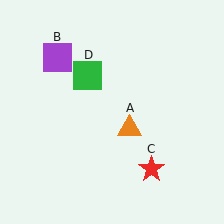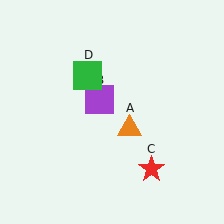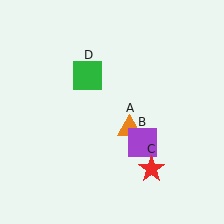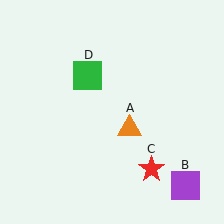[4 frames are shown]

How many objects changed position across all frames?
1 object changed position: purple square (object B).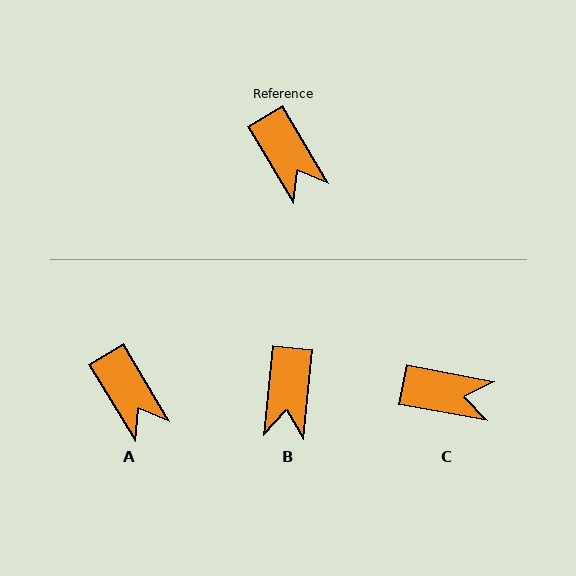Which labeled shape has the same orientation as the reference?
A.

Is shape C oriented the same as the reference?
No, it is off by about 49 degrees.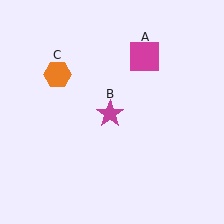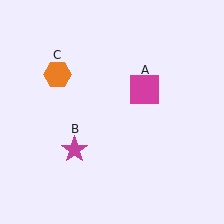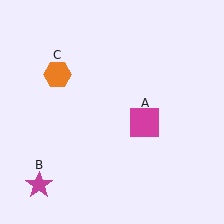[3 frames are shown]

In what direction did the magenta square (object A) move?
The magenta square (object A) moved down.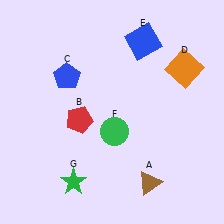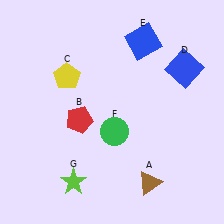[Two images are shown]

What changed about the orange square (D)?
In Image 1, D is orange. In Image 2, it changed to blue.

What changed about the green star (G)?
In Image 1, G is green. In Image 2, it changed to lime.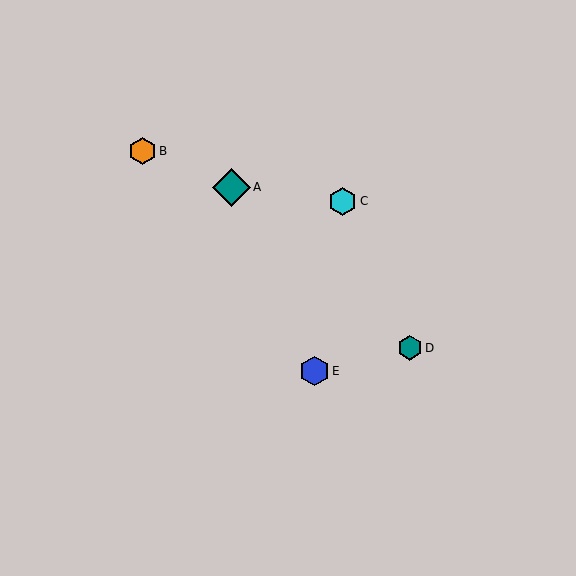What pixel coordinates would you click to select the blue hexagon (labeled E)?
Click at (314, 371) to select the blue hexagon E.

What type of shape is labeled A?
Shape A is a teal diamond.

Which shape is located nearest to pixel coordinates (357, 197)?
The cyan hexagon (labeled C) at (343, 201) is nearest to that location.